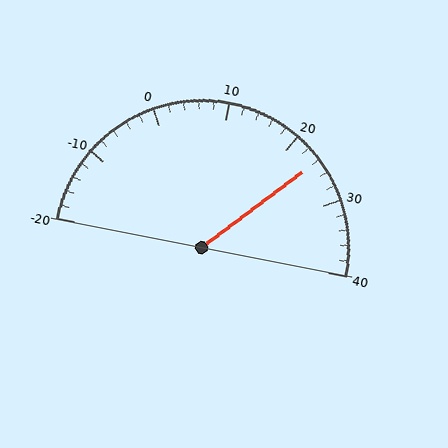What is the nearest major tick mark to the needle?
The nearest major tick mark is 20.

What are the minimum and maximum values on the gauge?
The gauge ranges from -20 to 40.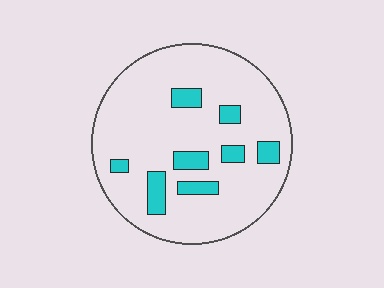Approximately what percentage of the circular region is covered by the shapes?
Approximately 15%.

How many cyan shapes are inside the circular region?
8.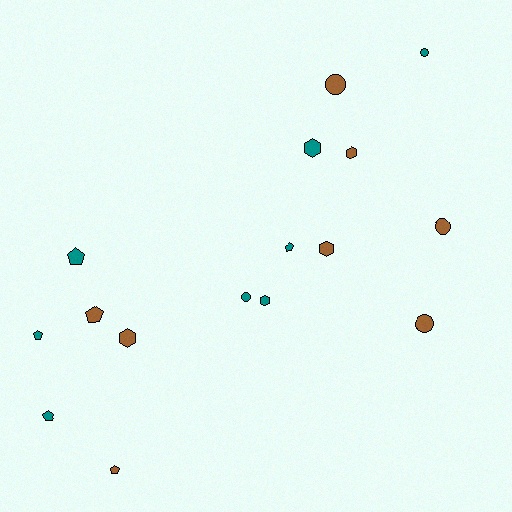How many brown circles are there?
There are 3 brown circles.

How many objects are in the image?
There are 16 objects.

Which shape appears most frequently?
Pentagon, with 6 objects.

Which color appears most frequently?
Brown, with 8 objects.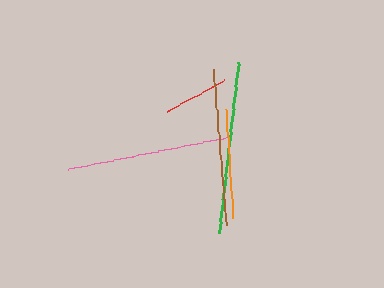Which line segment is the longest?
The green line is the longest at approximately 172 pixels.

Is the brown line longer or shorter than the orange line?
The brown line is longer than the orange line.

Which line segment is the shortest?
The red line is the shortest at approximately 66 pixels.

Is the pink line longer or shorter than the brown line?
The pink line is longer than the brown line.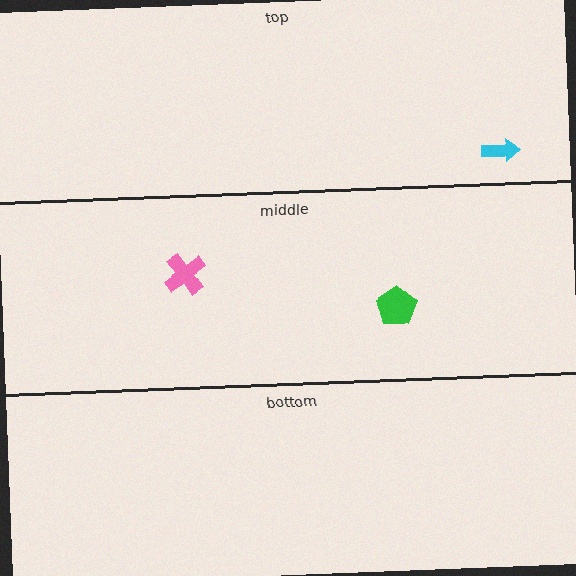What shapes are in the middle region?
The green pentagon, the pink cross.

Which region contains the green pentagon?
The middle region.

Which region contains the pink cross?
The middle region.